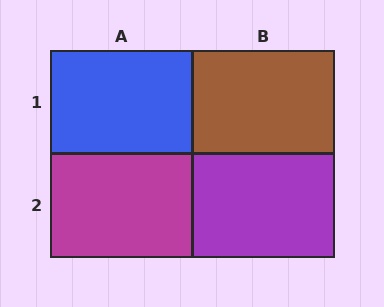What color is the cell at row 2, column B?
Purple.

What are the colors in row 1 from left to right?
Blue, brown.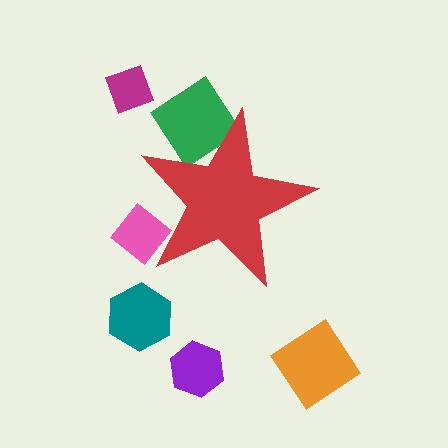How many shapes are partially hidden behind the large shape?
2 shapes are partially hidden.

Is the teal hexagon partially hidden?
No, the teal hexagon is fully visible.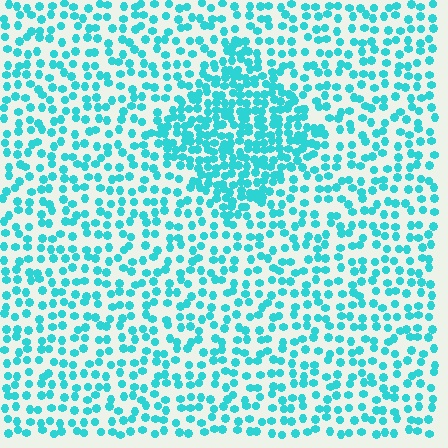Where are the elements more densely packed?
The elements are more densely packed inside the diamond boundary.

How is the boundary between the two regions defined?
The boundary is defined by a change in element density (approximately 2.0x ratio). All elements are the same color, size, and shape.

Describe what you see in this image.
The image contains small cyan elements arranged at two different densities. A diamond-shaped region is visible where the elements are more densely packed than the surrounding area.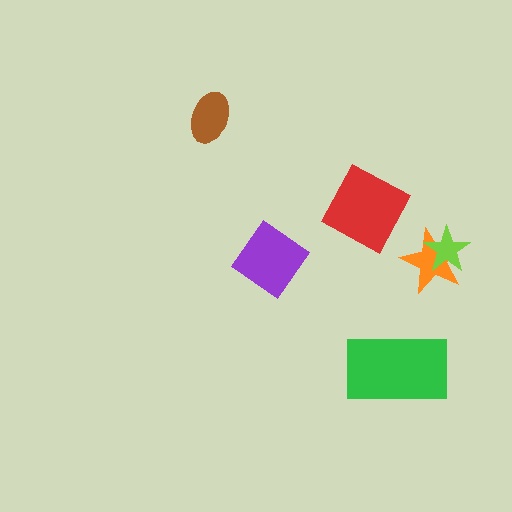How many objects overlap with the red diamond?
0 objects overlap with the red diamond.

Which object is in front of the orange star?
The lime star is in front of the orange star.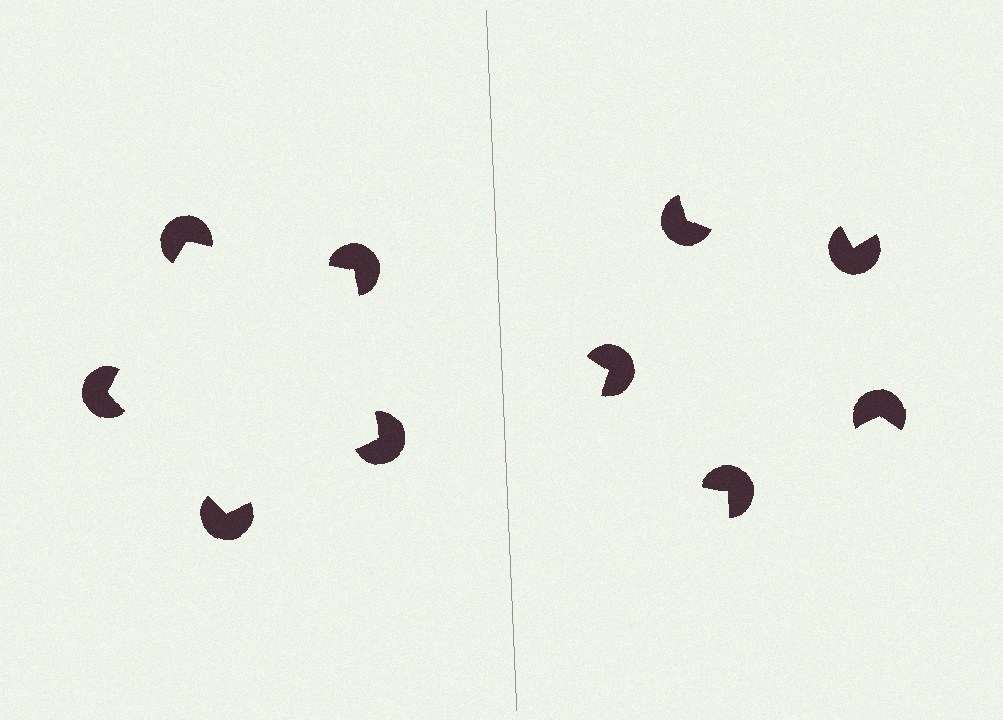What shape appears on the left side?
An illusory pentagon.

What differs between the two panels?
The pac-man discs are positioned identically on both sides; only the wedge orientations differ. On the left they align to a pentagon; on the right they are misaligned.